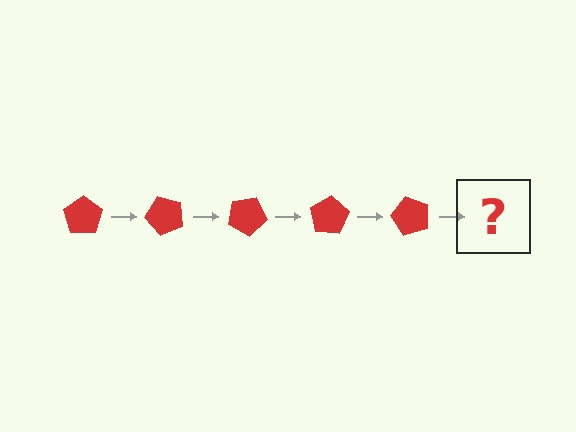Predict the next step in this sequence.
The next step is a red pentagon rotated 250 degrees.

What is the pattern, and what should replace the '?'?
The pattern is that the pentagon rotates 50 degrees each step. The '?' should be a red pentagon rotated 250 degrees.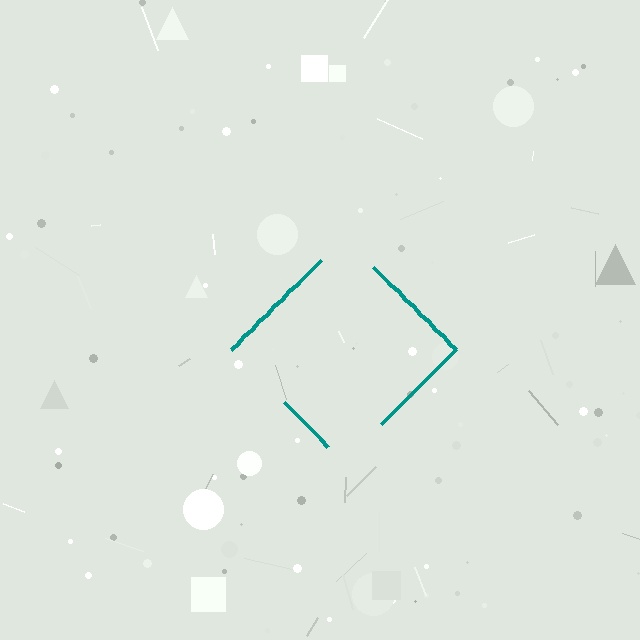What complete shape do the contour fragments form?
The contour fragments form a diamond.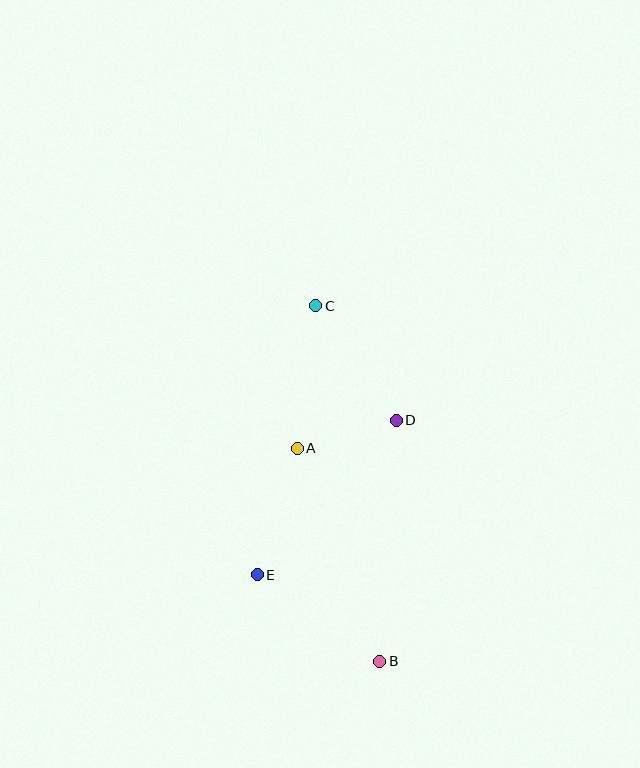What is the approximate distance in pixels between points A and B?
The distance between A and B is approximately 228 pixels.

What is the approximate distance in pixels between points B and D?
The distance between B and D is approximately 241 pixels.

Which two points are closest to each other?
Points A and D are closest to each other.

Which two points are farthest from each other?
Points B and C are farthest from each other.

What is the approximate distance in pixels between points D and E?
The distance between D and E is approximately 208 pixels.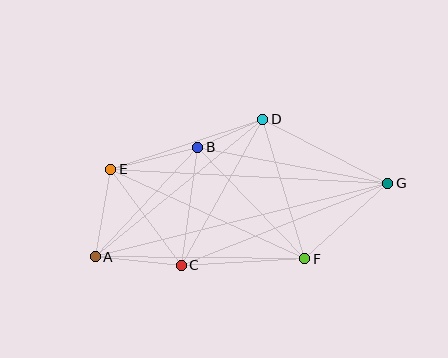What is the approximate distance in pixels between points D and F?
The distance between D and F is approximately 146 pixels.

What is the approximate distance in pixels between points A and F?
The distance between A and F is approximately 210 pixels.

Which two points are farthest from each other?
Points A and G are farthest from each other.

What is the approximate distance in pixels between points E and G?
The distance between E and G is approximately 278 pixels.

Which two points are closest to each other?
Points B and D are closest to each other.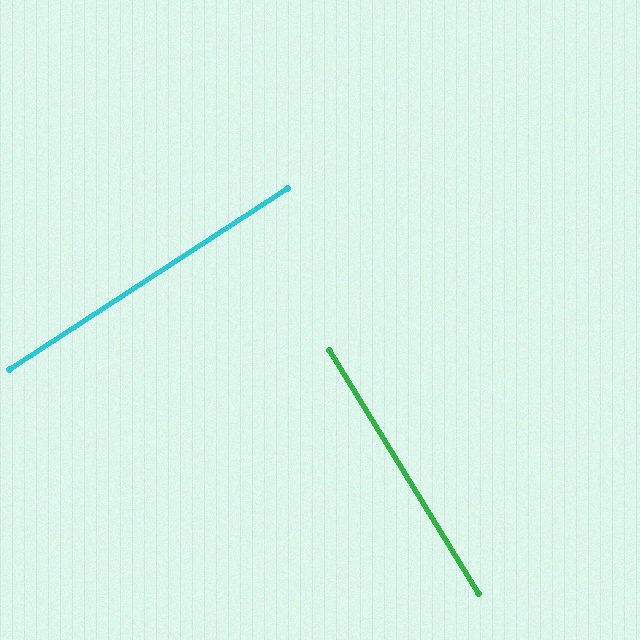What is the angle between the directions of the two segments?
Approximately 88 degrees.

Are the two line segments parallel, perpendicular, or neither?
Perpendicular — they meet at approximately 88°.